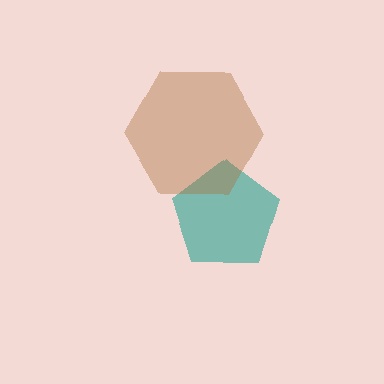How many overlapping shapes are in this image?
There are 2 overlapping shapes in the image.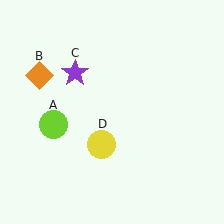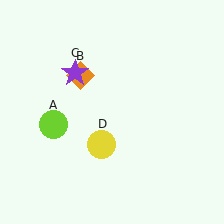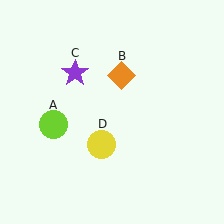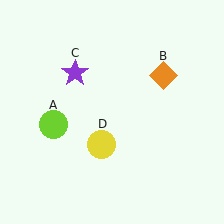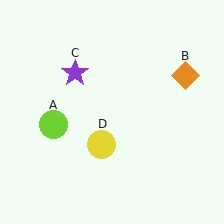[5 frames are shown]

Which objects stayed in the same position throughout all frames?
Lime circle (object A) and purple star (object C) and yellow circle (object D) remained stationary.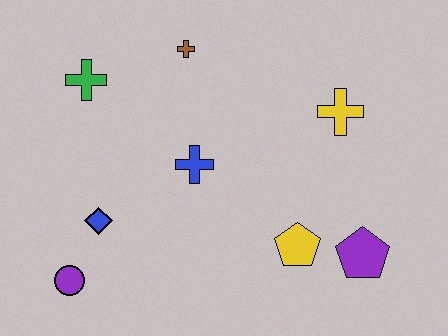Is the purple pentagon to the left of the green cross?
No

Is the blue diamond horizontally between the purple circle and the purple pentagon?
Yes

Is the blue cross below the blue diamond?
No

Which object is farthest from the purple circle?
The yellow cross is farthest from the purple circle.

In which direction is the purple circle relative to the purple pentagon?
The purple circle is to the left of the purple pentagon.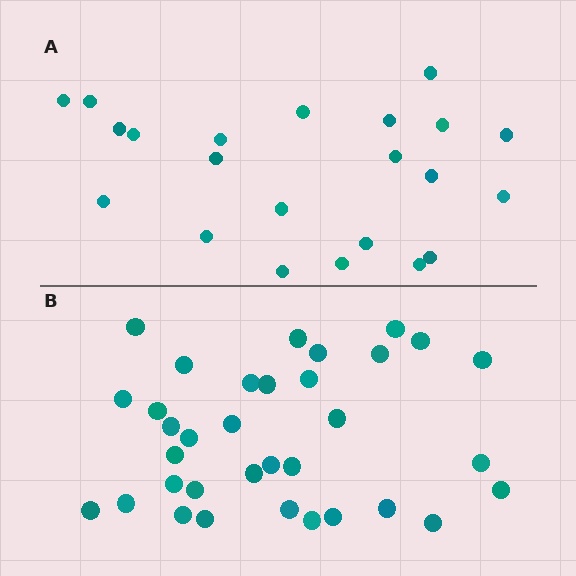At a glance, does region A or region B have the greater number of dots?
Region B (the bottom region) has more dots.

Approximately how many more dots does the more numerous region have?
Region B has roughly 12 or so more dots than region A.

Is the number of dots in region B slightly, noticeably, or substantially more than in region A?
Region B has substantially more. The ratio is roughly 1.5 to 1.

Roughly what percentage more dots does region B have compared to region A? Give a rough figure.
About 55% more.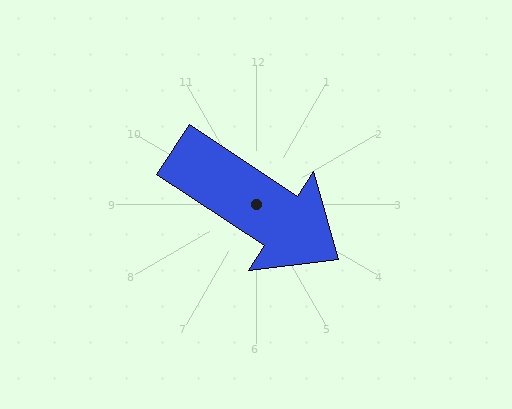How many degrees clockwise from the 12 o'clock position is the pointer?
Approximately 123 degrees.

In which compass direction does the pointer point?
Southeast.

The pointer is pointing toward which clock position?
Roughly 4 o'clock.